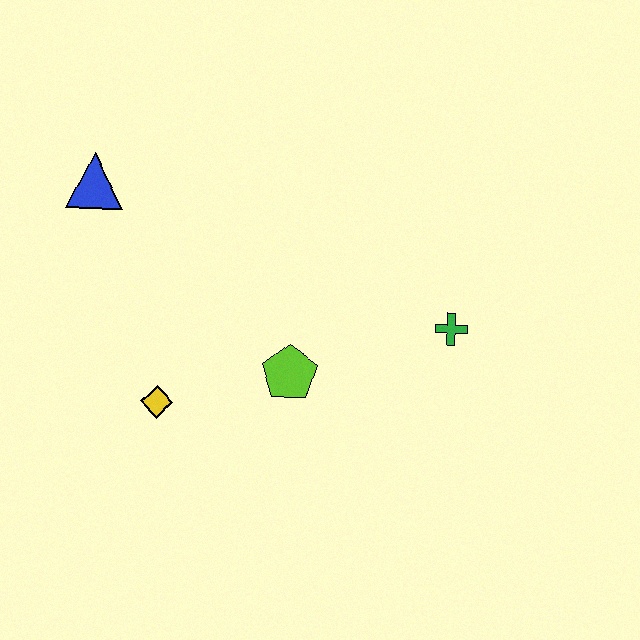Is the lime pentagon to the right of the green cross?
No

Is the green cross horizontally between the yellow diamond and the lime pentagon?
No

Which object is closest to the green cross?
The lime pentagon is closest to the green cross.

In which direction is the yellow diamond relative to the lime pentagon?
The yellow diamond is to the left of the lime pentagon.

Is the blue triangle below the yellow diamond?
No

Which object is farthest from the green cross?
The blue triangle is farthest from the green cross.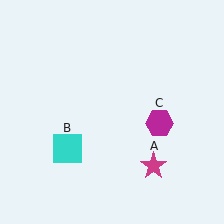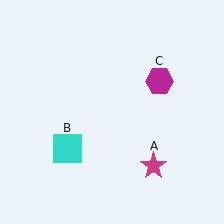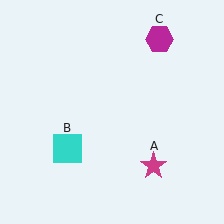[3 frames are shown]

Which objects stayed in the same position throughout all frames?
Magenta star (object A) and cyan square (object B) remained stationary.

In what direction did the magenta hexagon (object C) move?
The magenta hexagon (object C) moved up.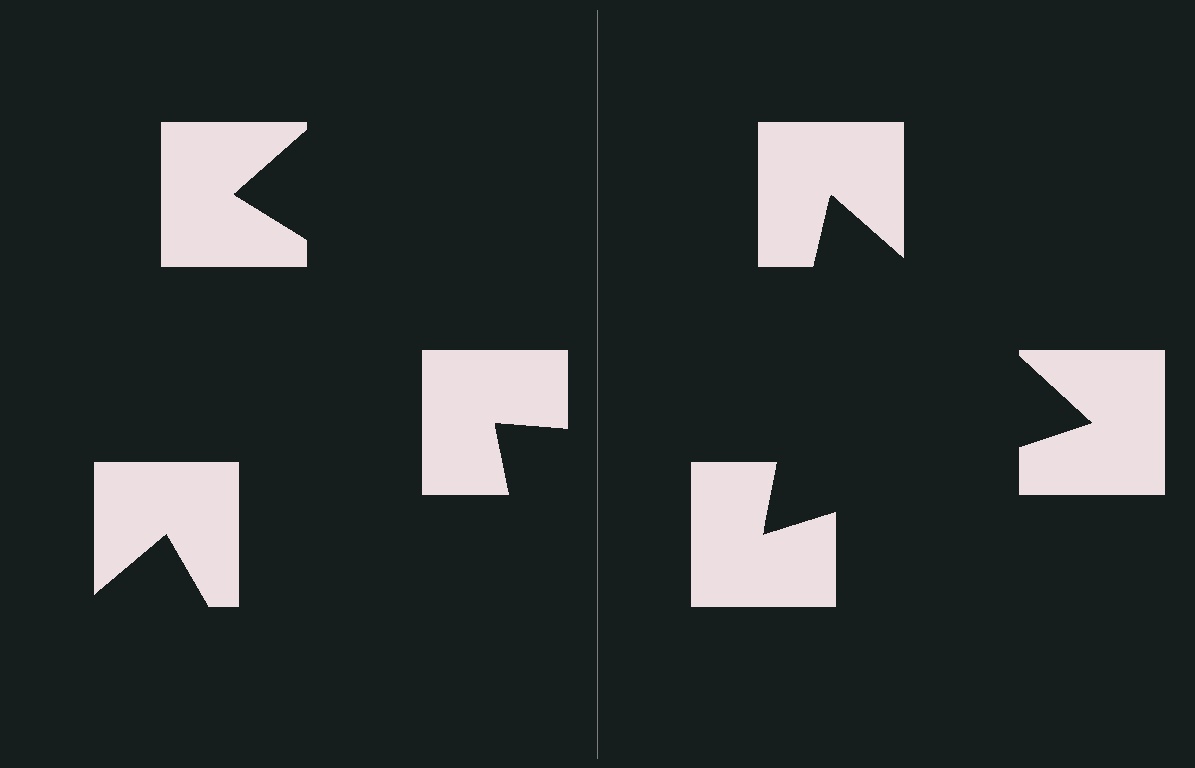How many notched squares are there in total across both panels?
6 — 3 on each side.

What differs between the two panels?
The notched squares are positioned identically on both sides; only the wedge orientations differ. On the right they align to a triangle; on the left they are misaligned.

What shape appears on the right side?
An illusory triangle.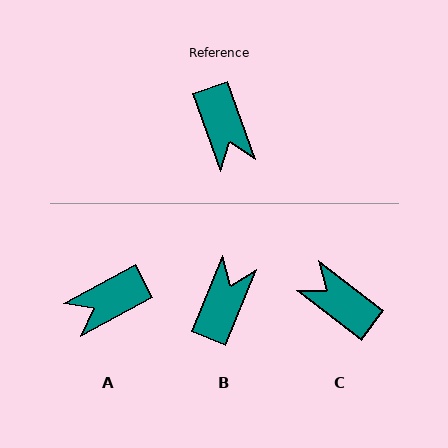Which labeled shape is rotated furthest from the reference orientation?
C, about 147 degrees away.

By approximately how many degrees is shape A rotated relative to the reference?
Approximately 81 degrees clockwise.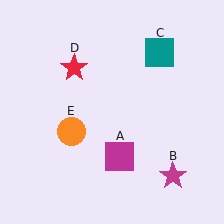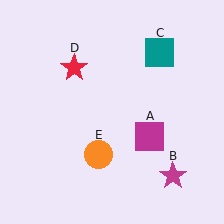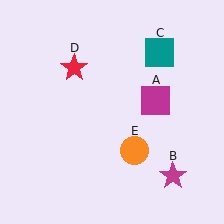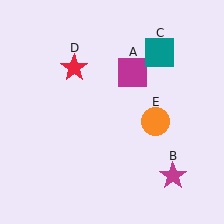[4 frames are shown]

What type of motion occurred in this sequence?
The magenta square (object A), orange circle (object E) rotated counterclockwise around the center of the scene.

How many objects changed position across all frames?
2 objects changed position: magenta square (object A), orange circle (object E).